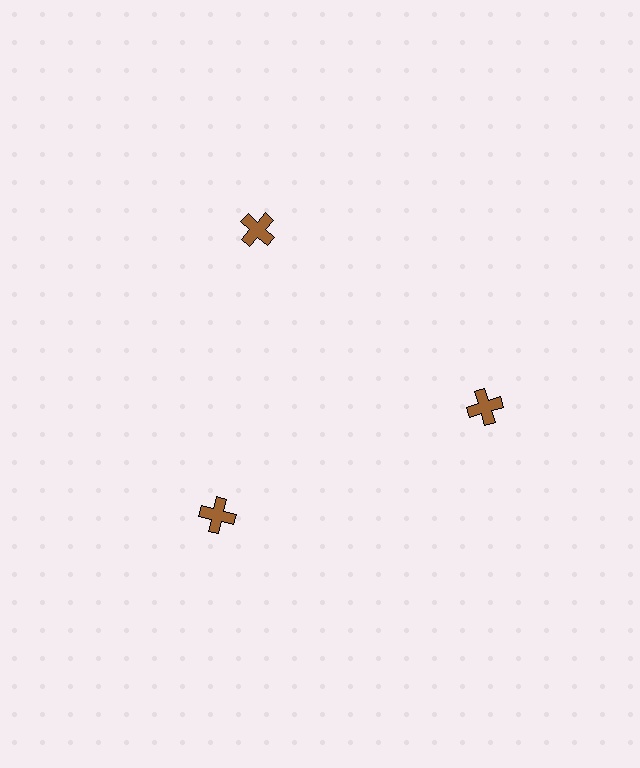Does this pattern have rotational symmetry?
Yes, this pattern has 3-fold rotational symmetry. It looks the same after rotating 120 degrees around the center.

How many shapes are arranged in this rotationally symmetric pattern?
There are 3 shapes, arranged in 3 groups of 1.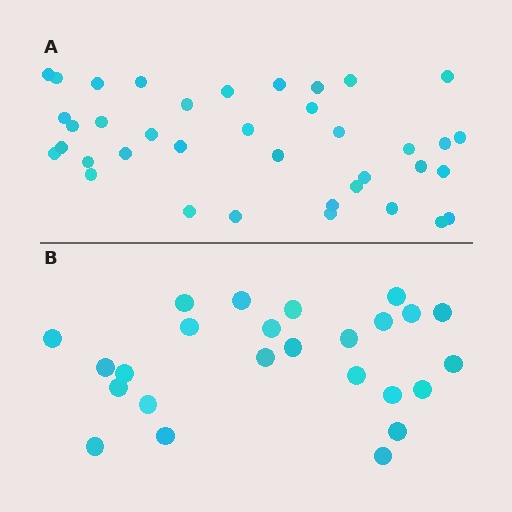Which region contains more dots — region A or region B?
Region A (the top region) has more dots.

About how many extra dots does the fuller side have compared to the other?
Region A has approximately 15 more dots than region B.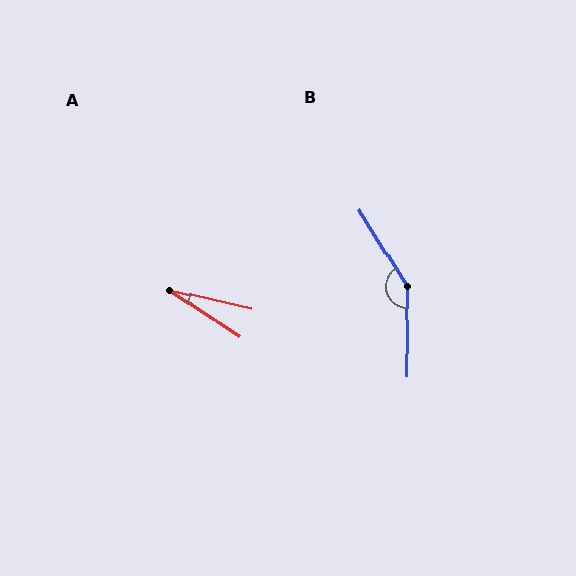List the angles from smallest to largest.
A (21°), B (147°).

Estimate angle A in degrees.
Approximately 21 degrees.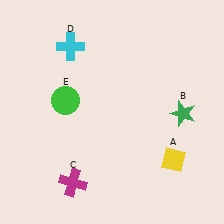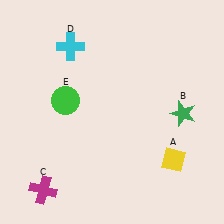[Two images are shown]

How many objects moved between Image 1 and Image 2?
1 object moved between the two images.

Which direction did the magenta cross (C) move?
The magenta cross (C) moved left.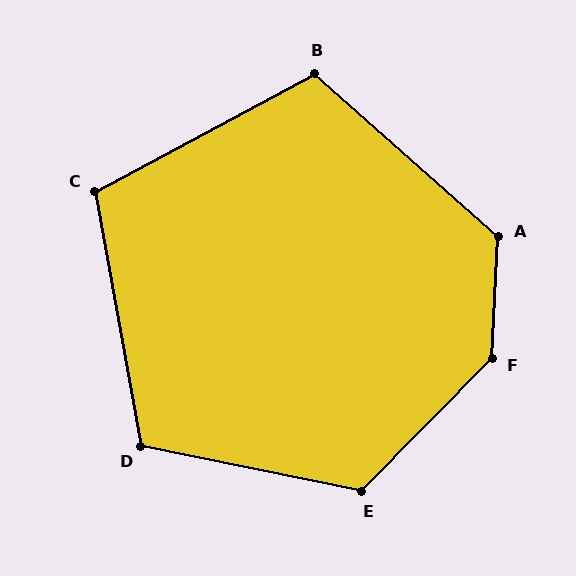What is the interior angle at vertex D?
Approximately 112 degrees (obtuse).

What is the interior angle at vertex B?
Approximately 110 degrees (obtuse).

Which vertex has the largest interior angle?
F, at approximately 138 degrees.